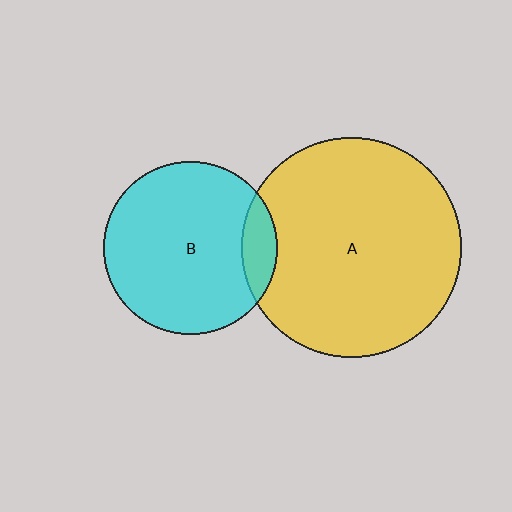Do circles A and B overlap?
Yes.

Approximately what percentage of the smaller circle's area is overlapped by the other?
Approximately 10%.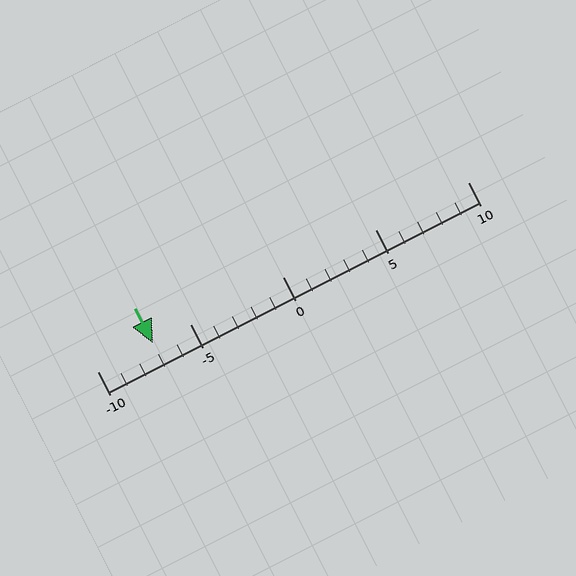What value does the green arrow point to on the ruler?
The green arrow points to approximately -7.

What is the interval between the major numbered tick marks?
The major tick marks are spaced 5 units apart.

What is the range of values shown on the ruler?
The ruler shows values from -10 to 10.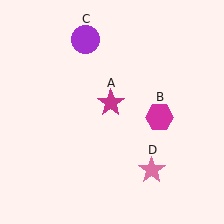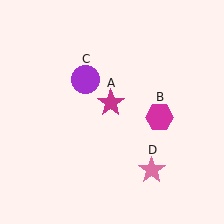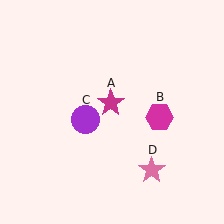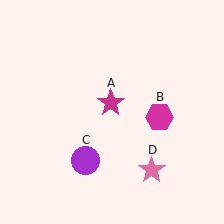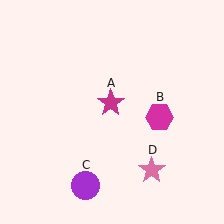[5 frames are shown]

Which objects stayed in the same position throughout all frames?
Magenta star (object A) and magenta hexagon (object B) and pink star (object D) remained stationary.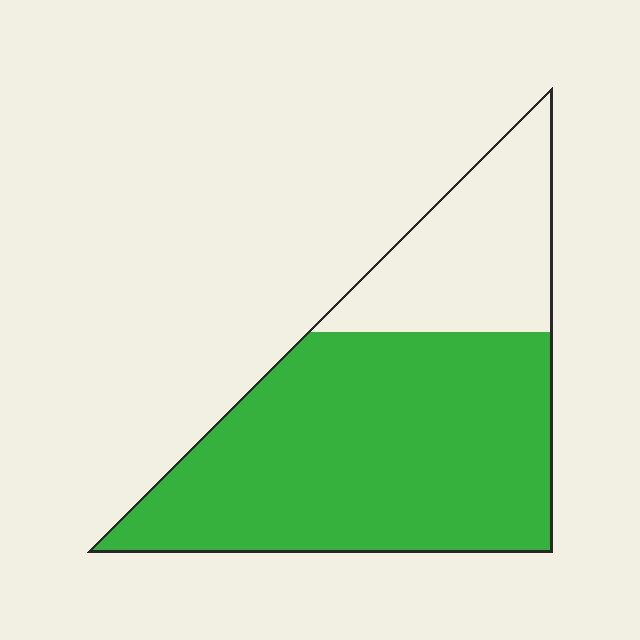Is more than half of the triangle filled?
Yes.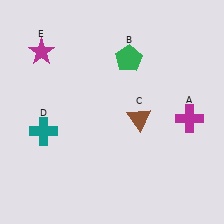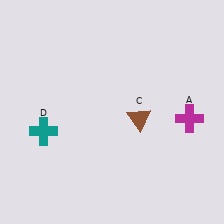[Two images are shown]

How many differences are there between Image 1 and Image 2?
There are 2 differences between the two images.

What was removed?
The green pentagon (B), the magenta star (E) were removed in Image 2.